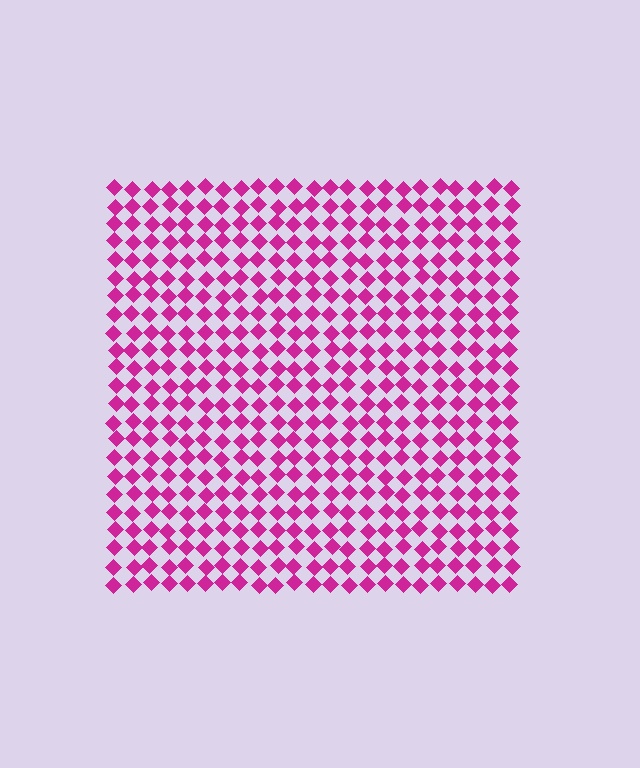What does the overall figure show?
The overall figure shows a square.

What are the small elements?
The small elements are diamonds.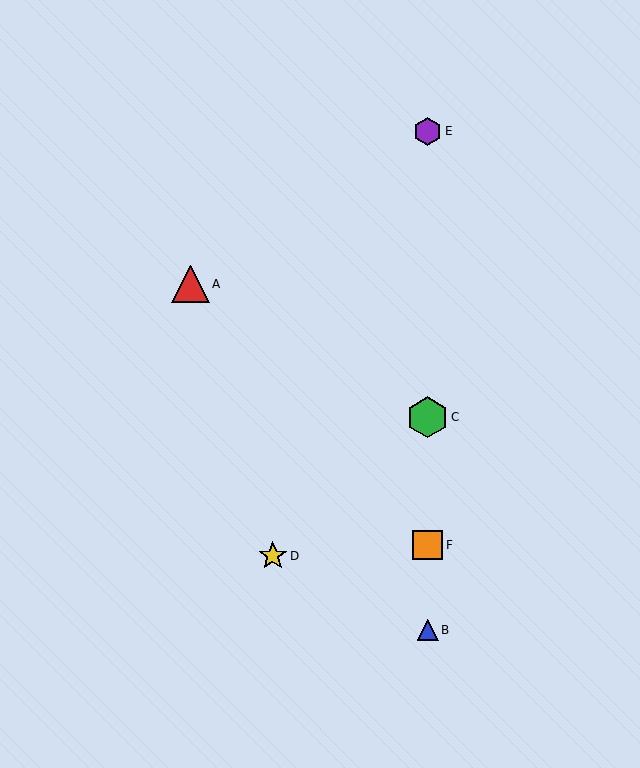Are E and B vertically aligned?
Yes, both are at x≈428.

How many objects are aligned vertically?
4 objects (B, C, E, F) are aligned vertically.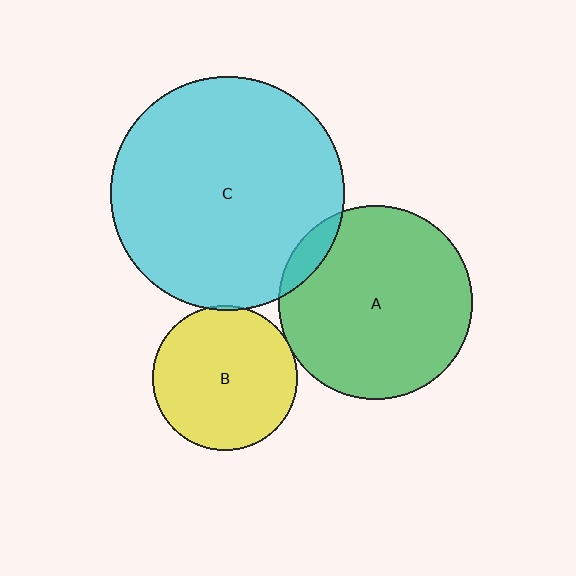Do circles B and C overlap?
Yes.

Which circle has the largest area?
Circle C (cyan).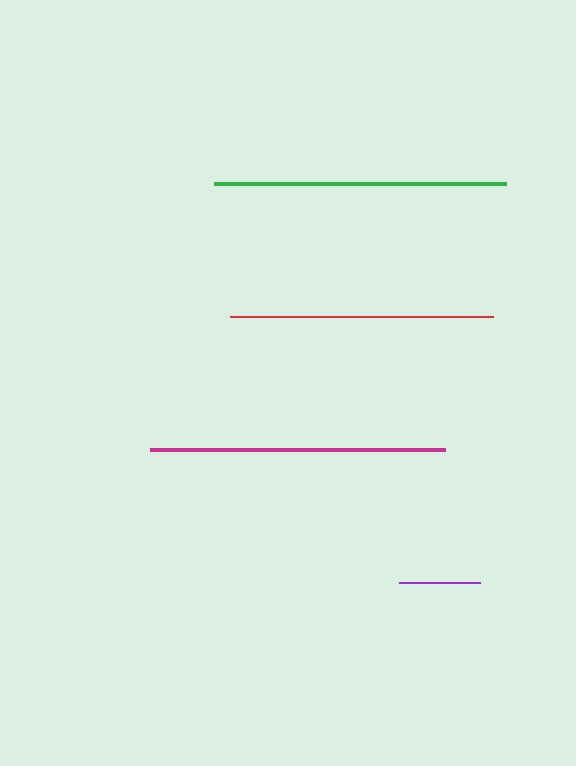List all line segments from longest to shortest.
From longest to shortest: magenta, green, red, purple.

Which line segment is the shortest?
The purple line is the shortest at approximately 81 pixels.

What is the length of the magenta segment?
The magenta segment is approximately 294 pixels long.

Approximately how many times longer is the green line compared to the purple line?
The green line is approximately 3.6 times the length of the purple line.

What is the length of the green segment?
The green segment is approximately 292 pixels long.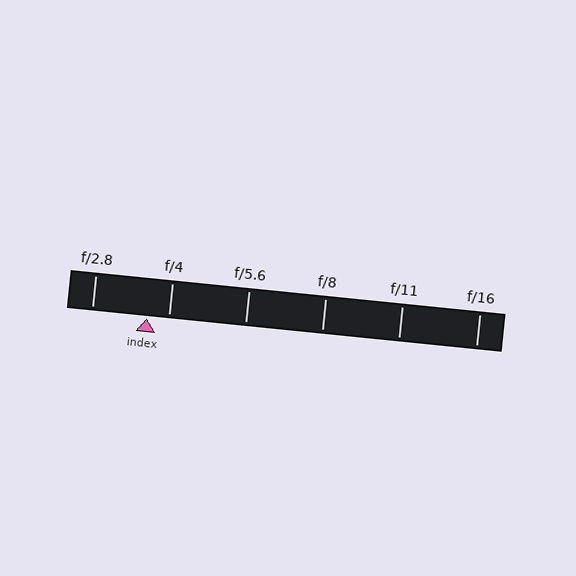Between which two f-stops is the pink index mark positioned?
The index mark is between f/2.8 and f/4.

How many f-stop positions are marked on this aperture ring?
There are 6 f-stop positions marked.